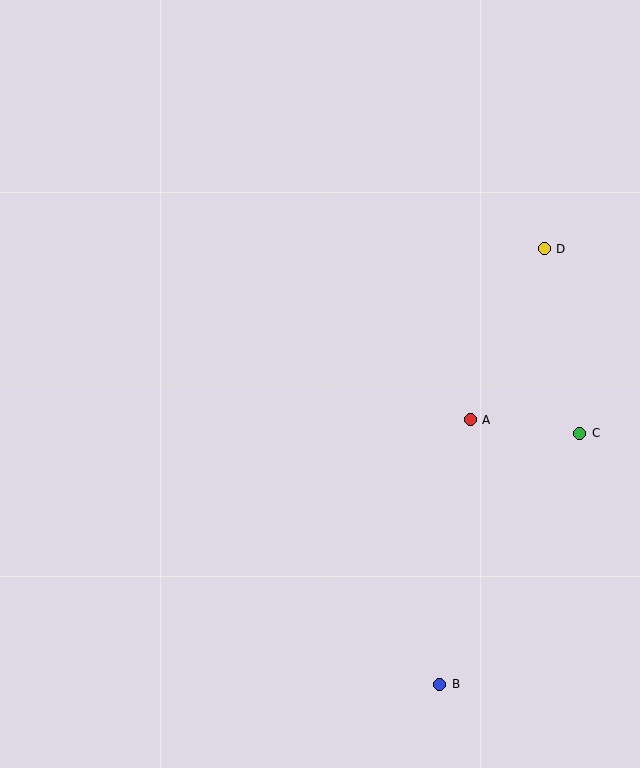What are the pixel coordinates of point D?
Point D is at (544, 249).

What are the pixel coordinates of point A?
Point A is at (470, 420).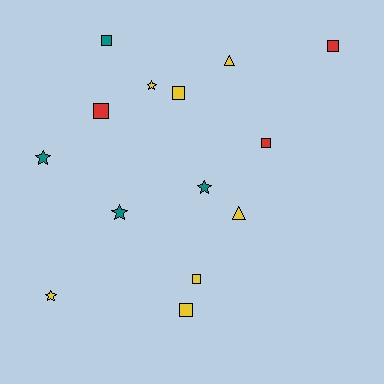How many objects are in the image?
There are 14 objects.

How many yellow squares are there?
There are 3 yellow squares.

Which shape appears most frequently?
Square, with 7 objects.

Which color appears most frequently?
Yellow, with 7 objects.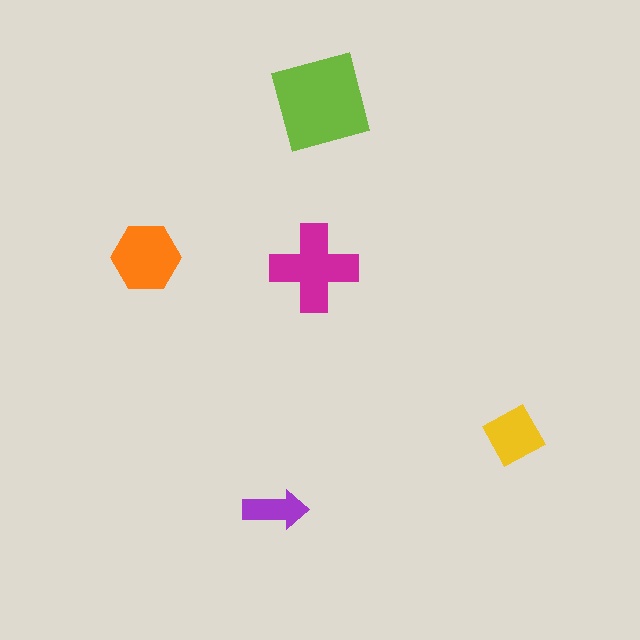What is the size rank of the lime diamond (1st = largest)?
1st.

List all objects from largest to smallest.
The lime diamond, the magenta cross, the orange hexagon, the yellow square, the purple arrow.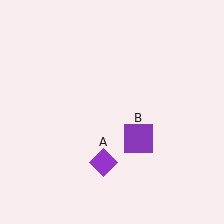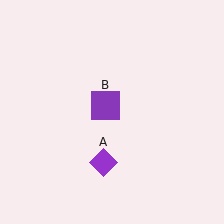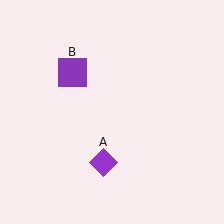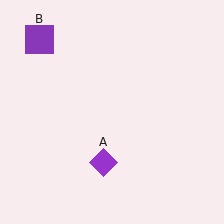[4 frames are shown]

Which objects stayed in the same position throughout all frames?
Purple diamond (object A) remained stationary.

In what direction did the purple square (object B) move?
The purple square (object B) moved up and to the left.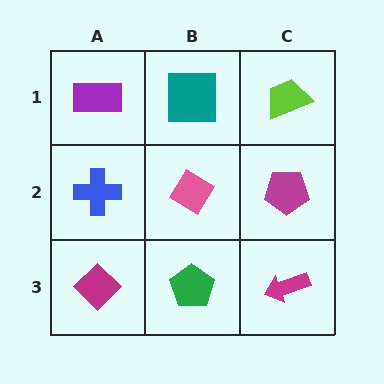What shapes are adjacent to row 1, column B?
A pink diamond (row 2, column B), a purple rectangle (row 1, column A), a lime trapezoid (row 1, column C).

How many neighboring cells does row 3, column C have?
2.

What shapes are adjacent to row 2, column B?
A teal square (row 1, column B), a green pentagon (row 3, column B), a blue cross (row 2, column A), a magenta pentagon (row 2, column C).